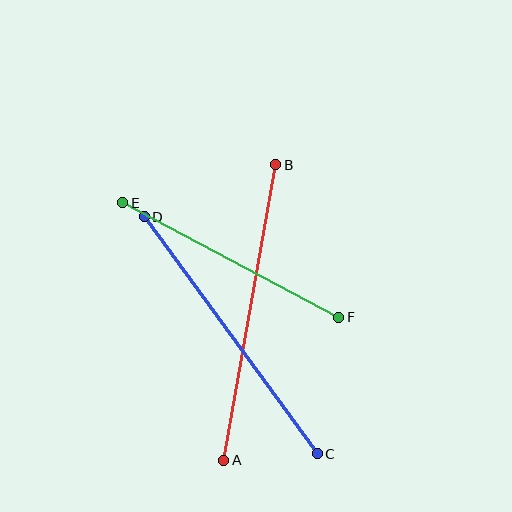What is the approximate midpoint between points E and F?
The midpoint is at approximately (231, 260) pixels.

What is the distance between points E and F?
The distance is approximately 245 pixels.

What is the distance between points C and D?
The distance is approximately 294 pixels.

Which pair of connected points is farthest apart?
Points A and B are farthest apart.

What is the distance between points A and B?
The distance is approximately 300 pixels.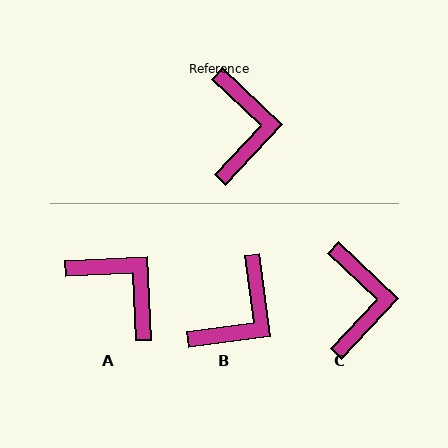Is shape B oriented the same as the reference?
No, it is off by about 39 degrees.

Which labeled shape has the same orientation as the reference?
C.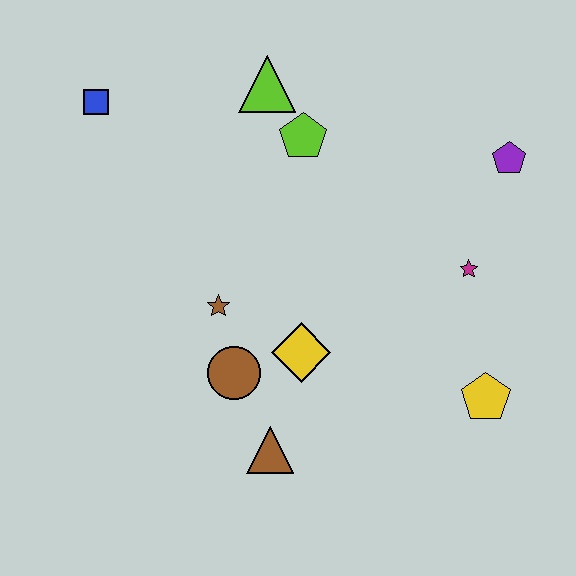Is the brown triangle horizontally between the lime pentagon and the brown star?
Yes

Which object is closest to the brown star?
The brown circle is closest to the brown star.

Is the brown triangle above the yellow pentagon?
No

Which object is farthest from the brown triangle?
The blue square is farthest from the brown triangle.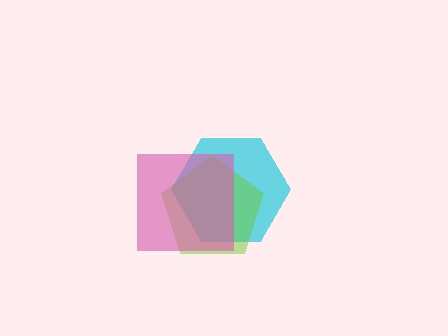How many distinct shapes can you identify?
There are 3 distinct shapes: a cyan hexagon, a lime pentagon, a pink square.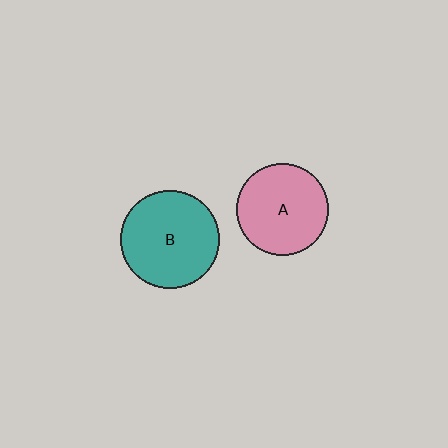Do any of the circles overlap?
No, none of the circles overlap.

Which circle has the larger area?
Circle B (teal).